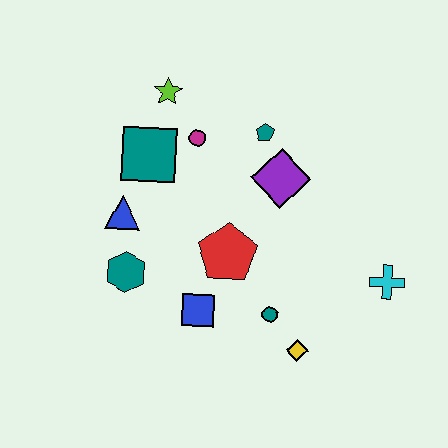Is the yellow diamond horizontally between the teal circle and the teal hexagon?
No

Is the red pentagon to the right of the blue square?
Yes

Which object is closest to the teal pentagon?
The purple diamond is closest to the teal pentagon.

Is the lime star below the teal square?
No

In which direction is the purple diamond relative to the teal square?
The purple diamond is to the right of the teal square.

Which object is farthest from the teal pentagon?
The yellow diamond is farthest from the teal pentagon.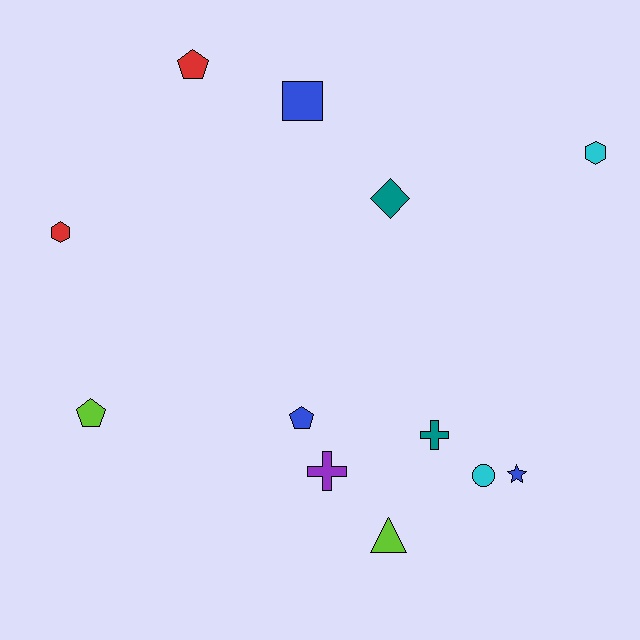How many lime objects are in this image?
There are 2 lime objects.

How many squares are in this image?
There is 1 square.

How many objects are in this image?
There are 12 objects.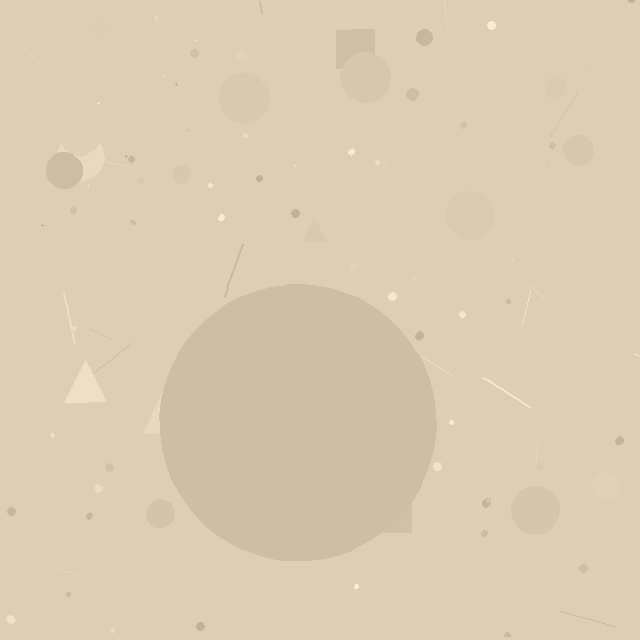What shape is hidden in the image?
A circle is hidden in the image.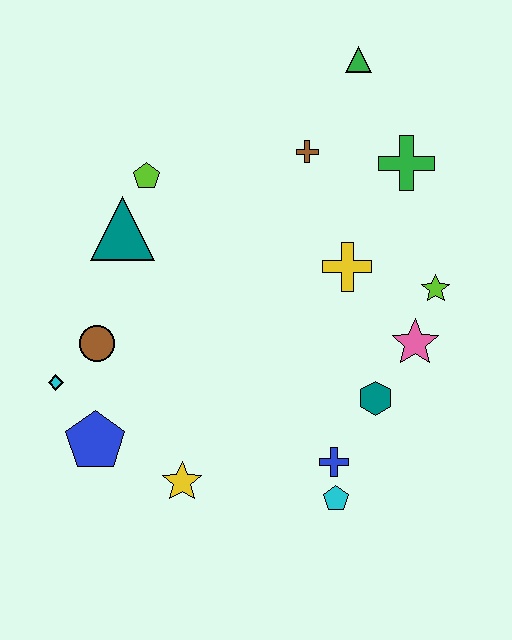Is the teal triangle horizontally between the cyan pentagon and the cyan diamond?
Yes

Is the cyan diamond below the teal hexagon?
No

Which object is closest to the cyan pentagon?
The blue cross is closest to the cyan pentagon.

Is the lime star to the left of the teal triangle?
No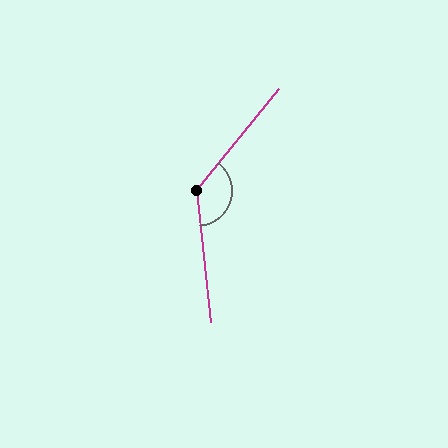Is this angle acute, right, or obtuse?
It is obtuse.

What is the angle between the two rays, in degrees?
Approximately 135 degrees.